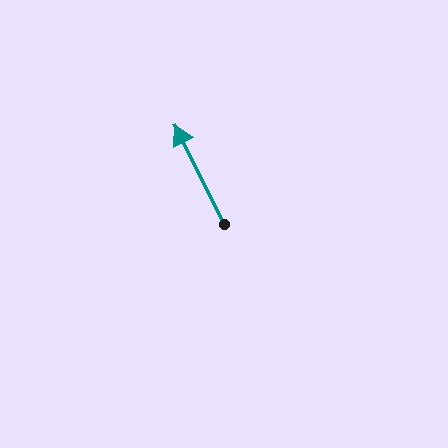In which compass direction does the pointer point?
Northwest.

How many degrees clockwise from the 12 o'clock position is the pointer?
Approximately 333 degrees.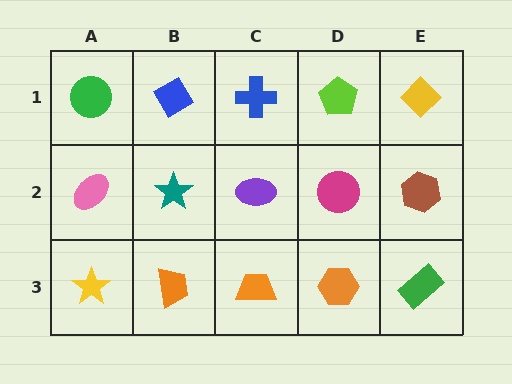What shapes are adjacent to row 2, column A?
A green circle (row 1, column A), a yellow star (row 3, column A), a teal star (row 2, column B).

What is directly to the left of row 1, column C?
A blue diamond.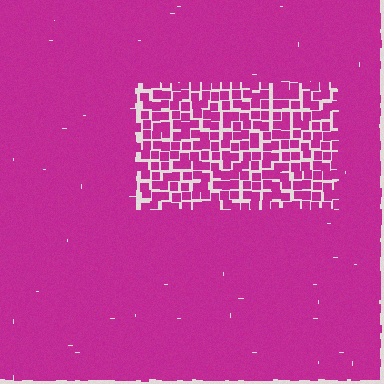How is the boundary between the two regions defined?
The boundary is defined by a change in element density (approximately 2.2x ratio). All elements are the same color, size, and shape.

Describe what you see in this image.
The image contains small magenta elements arranged at two different densities. A rectangle-shaped region is visible where the elements are less densely packed than the surrounding area.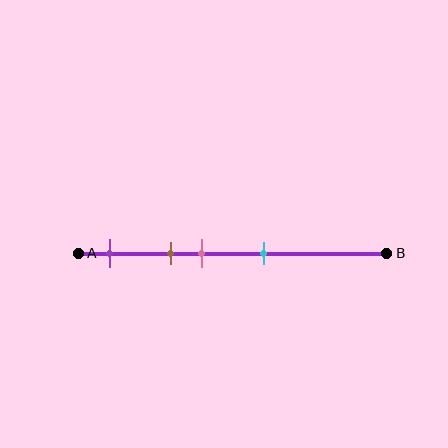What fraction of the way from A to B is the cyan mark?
The cyan mark is approximately 60% (0.6) of the way from A to B.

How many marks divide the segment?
There are 4 marks dividing the segment.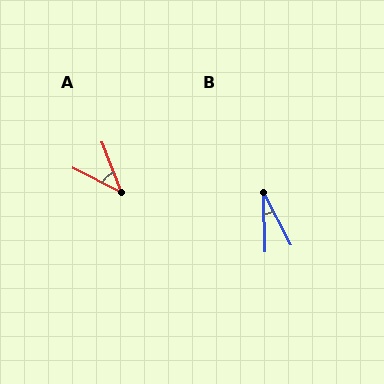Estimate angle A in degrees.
Approximately 41 degrees.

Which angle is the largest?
A, at approximately 41 degrees.